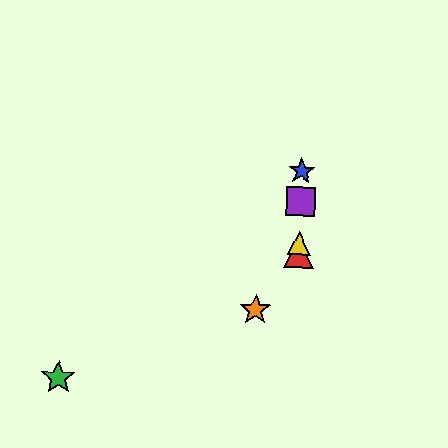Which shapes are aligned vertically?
The red triangle, the blue star, the yellow triangle, the purple square are aligned vertically.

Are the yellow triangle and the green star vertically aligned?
No, the yellow triangle is at x≈299 and the green star is at x≈58.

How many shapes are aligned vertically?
4 shapes (the red triangle, the blue star, the yellow triangle, the purple square) are aligned vertically.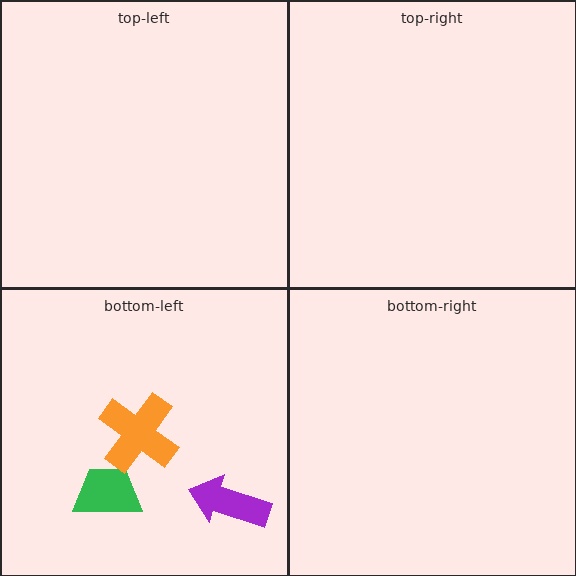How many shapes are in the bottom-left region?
3.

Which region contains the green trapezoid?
The bottom-left region.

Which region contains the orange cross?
The bottom-left region.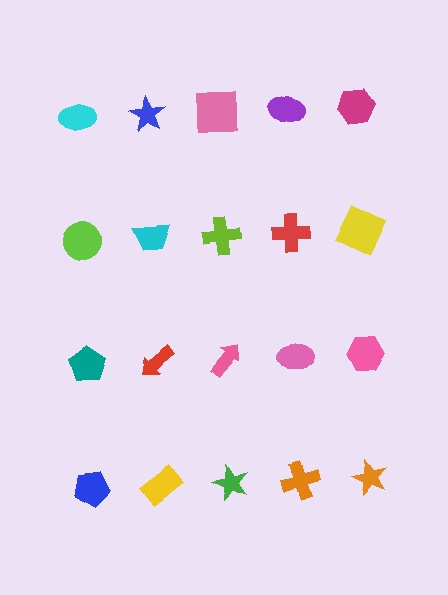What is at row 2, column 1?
A lime circle.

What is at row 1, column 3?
A pink square.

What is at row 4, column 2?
A yellow rectangle.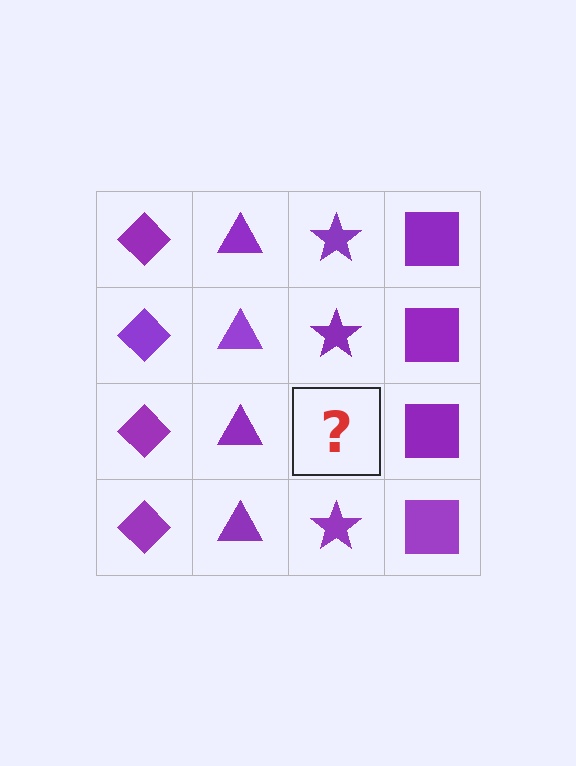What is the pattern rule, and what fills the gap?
The rule is that each column has a consistent shape. The gap should be filled with a purple star.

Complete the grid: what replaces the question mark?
The question mark should be replaced with a purple star.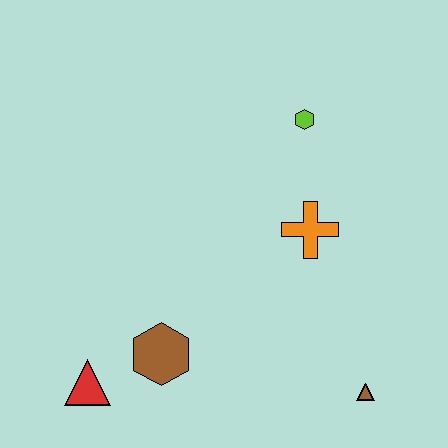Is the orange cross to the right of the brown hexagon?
Yes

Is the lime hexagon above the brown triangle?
Yes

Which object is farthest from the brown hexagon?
The lime hexagon is farthest from the brown hexagon.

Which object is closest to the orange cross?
The lime hexagon is closest to the orange cross.